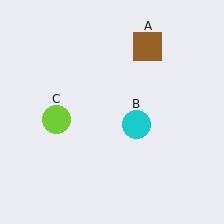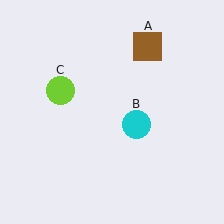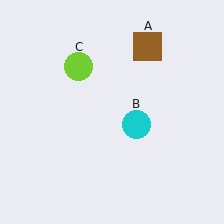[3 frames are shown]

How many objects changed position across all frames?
1 object changed position: lime circle (object C).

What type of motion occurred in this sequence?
The lime circle (object C) rotated clockwise around the center of the scene.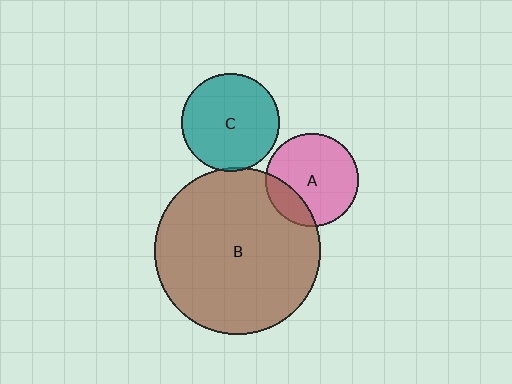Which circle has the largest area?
Circle B (brown).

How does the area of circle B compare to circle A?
Approximately 3.2 times.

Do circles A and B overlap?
Yes.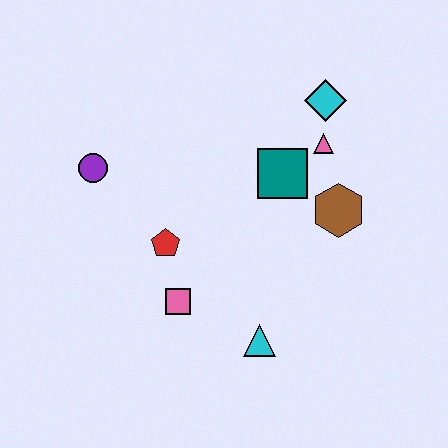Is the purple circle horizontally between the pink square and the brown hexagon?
No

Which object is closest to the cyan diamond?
The pink triangle is closest to the cyan diamond.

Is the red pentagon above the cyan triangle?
Yes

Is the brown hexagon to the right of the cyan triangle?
Yes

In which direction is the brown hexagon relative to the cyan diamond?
The brown hexagon is below the cyan diamond.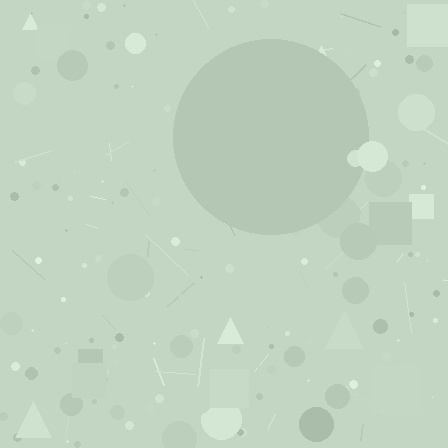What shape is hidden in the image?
A circle is hidden in the image.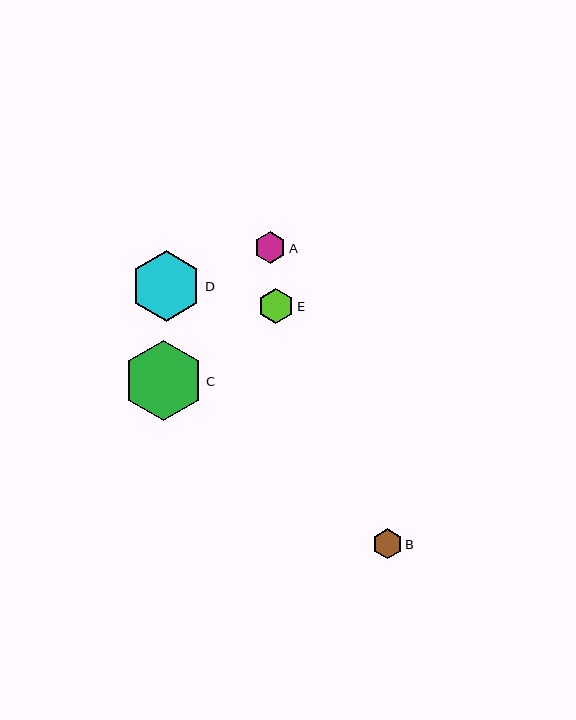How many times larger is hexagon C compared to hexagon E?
Hexagon C is approximately 2.3 times the size of hexagon E.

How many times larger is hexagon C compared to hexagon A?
Hexagon C is approximately 2.5 times the size of hexagon A.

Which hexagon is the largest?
Hexagon C is the largest with a size of approximately 80 pixels.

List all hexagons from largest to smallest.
From largest to smallest: C, D, E, A, B.